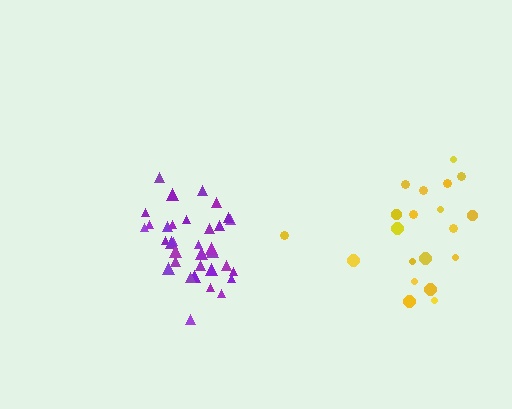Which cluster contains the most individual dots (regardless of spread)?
Purple (35).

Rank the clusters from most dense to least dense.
purple, yellow.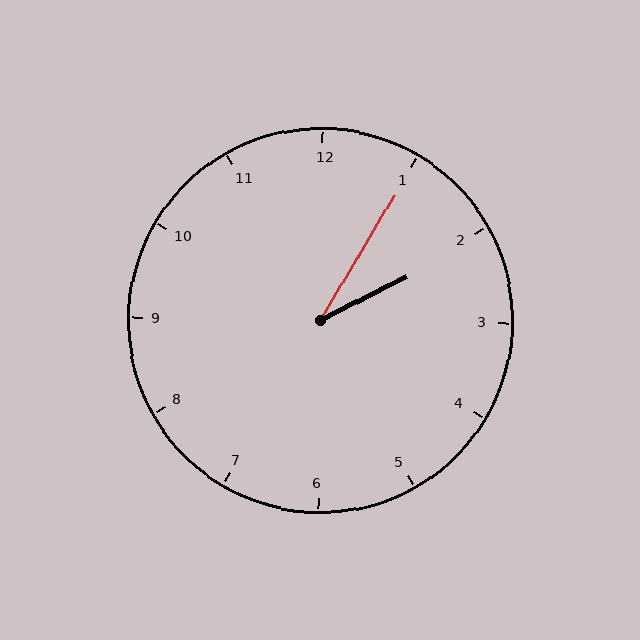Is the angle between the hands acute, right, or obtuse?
It is acute.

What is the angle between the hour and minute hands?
Approximately 32 degrees.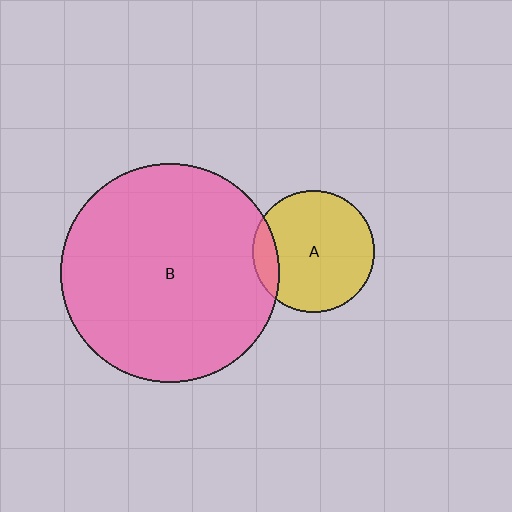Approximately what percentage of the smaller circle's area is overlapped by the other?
Approximately 10%.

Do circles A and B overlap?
Yes.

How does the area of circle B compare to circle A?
Approximately 3.2 times.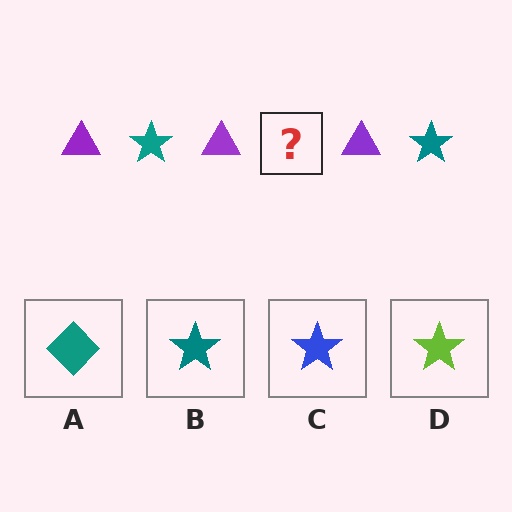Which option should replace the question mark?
Option B.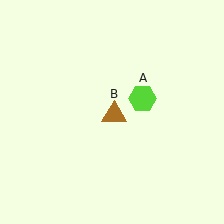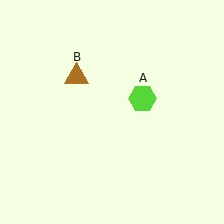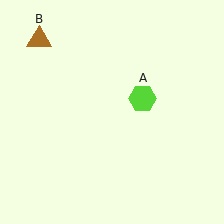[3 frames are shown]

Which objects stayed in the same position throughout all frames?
Lime hexagon (object A) remained stationary.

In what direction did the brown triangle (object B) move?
The brown triangle (object B) moved up and to the left.